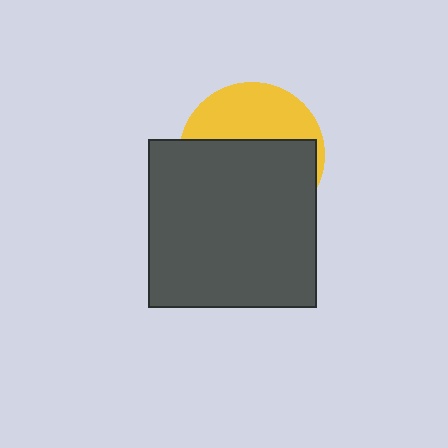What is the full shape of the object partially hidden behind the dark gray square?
The partially hidden object is a yellow circle.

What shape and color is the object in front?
The object in front is a dark gray square.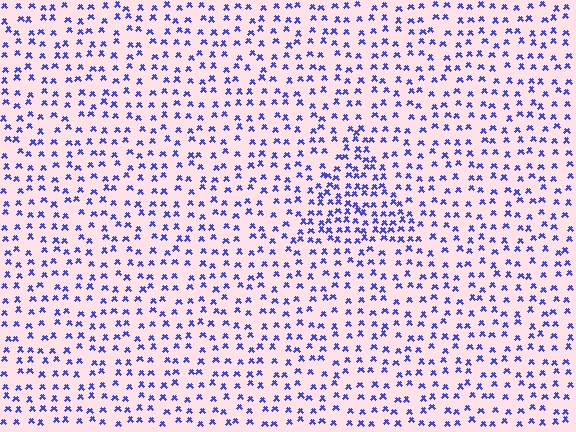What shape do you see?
I see a triangle.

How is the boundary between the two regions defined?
The boundary is defined by a change in element density (approximately 1.8x ratio). All elements are the same color, size, and shape.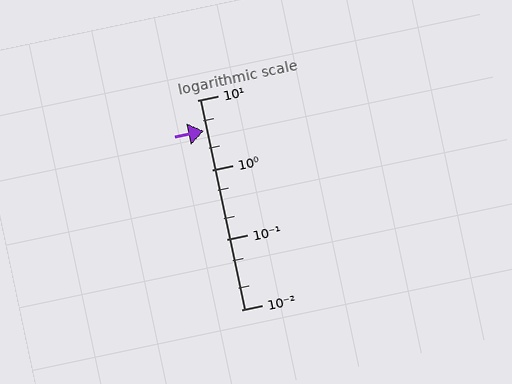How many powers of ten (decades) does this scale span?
The scale spans 3 decades, from 0.01 to 10.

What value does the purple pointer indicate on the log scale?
The pointer indicates approximately 3.6.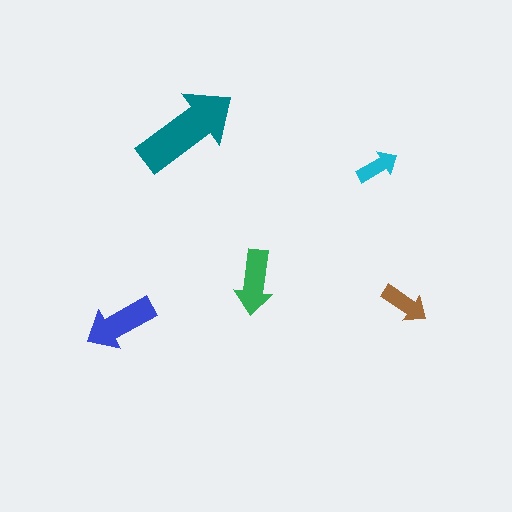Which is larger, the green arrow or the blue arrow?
The blue one.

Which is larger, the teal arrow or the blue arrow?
The teal one.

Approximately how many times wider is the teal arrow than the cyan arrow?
About 2.5 times wider.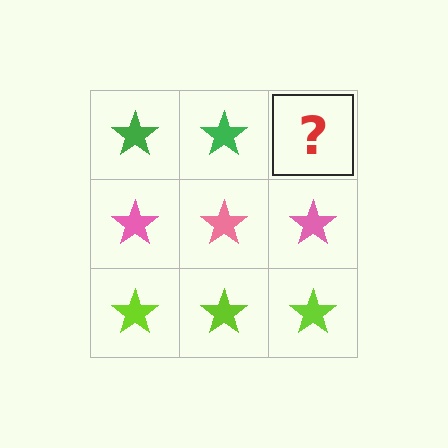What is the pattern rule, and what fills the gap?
The rule is that each row has a consistent color. The gap should be filled with a green star.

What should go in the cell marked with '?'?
The missing cell should contain a green star.